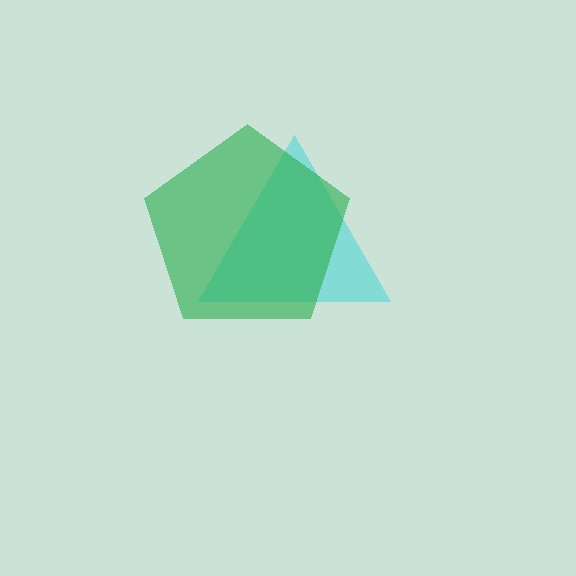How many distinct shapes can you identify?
There are 2 distinct shapes: a cyan triangle, a green pentagon.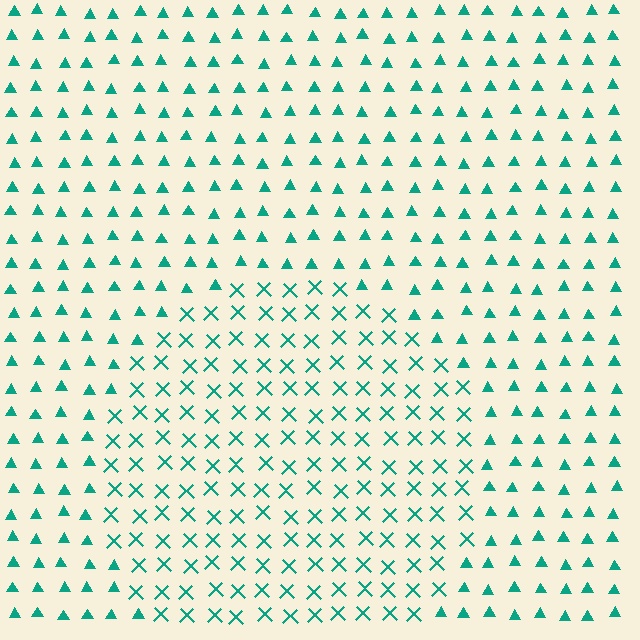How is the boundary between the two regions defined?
The boundary is defined by a change in element shape: X marks inside vs. triangles outside. All elements share the same color and spacing.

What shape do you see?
I see a circle.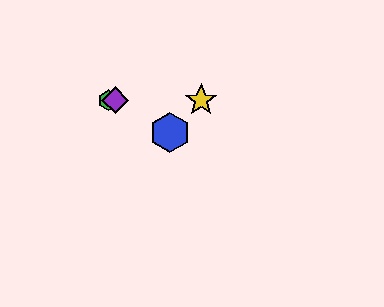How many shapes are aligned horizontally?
4 shapes (the red diamond, the green hexagon, the yellow star, the purple diamond) are aligned horizontally.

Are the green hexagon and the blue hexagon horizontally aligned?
No, the green hexagon is at y≈100 and the blue hexagon is at y≈132.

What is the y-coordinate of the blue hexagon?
The blue hexagon is at y≈132.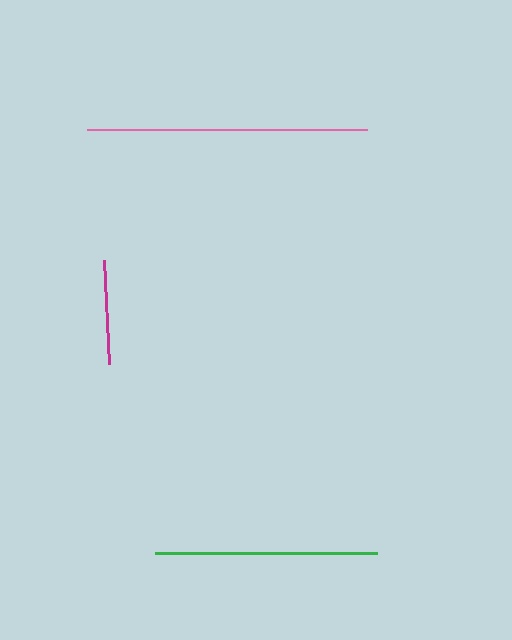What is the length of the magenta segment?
The magenta segment is approximately 105 pixels long.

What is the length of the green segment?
The green segment is approximately 222 pixels long.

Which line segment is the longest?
The pink line is the longest at approximately 280 pixels.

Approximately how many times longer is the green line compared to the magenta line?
The green line is approximately 2.1 times the length of the magenta line.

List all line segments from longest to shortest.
From longest to shortest: pink, green, magenta.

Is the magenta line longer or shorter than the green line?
The green line is longer than the magenta line.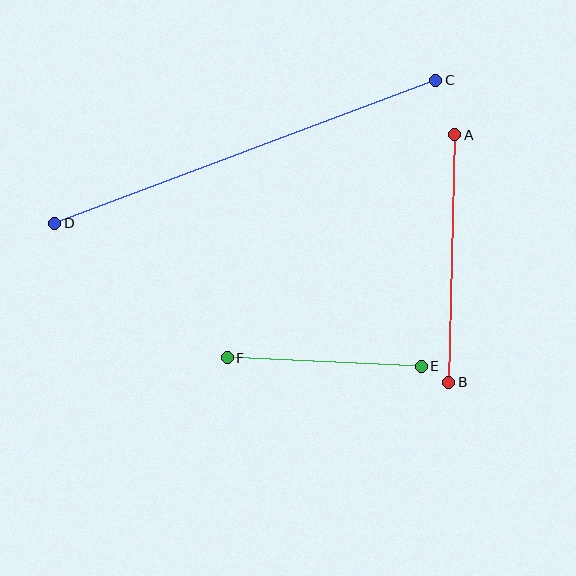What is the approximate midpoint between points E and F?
The midpoint is at approximately (324, 362) pixels.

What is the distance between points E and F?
The distance is approximately 194 pixels.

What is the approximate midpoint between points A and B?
The midpoint is at approximately (452, 259) pixels.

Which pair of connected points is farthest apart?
Points C and D are farthest apart.